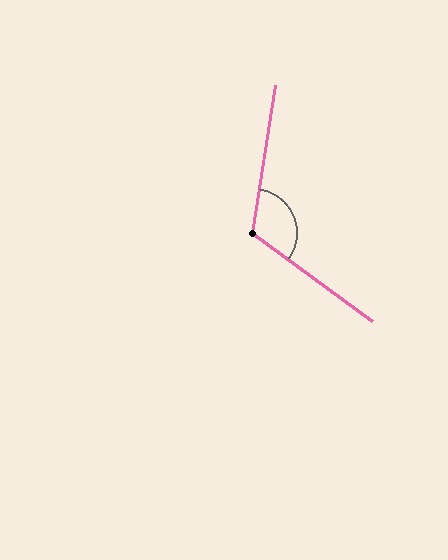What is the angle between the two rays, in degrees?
Approximately 118 degrees.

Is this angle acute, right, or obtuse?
It is obtuse.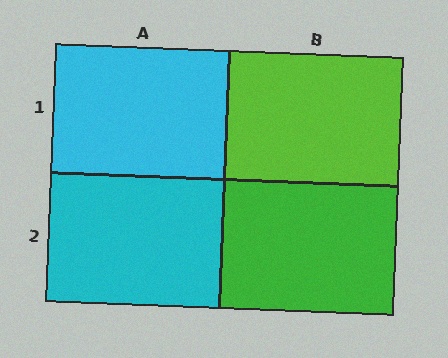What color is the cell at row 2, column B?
Green.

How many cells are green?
1 cell is green.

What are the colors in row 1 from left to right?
Cyan, lime.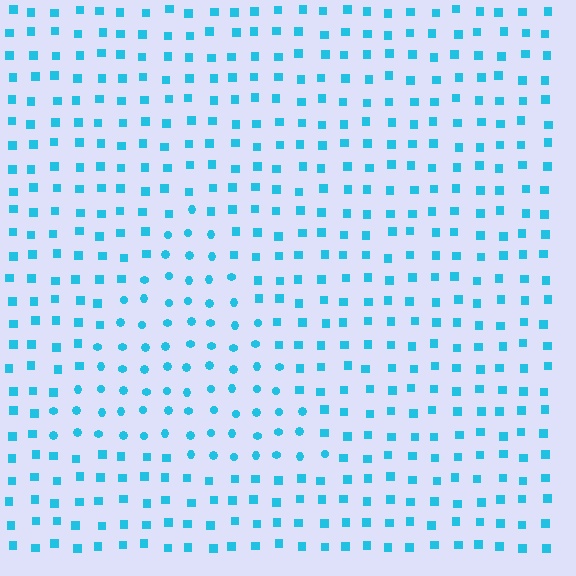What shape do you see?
I see a triangle.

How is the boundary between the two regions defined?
The boundary is defined by a change in element shape: circles inside vs. squares outside. All elements share the same color and spacing.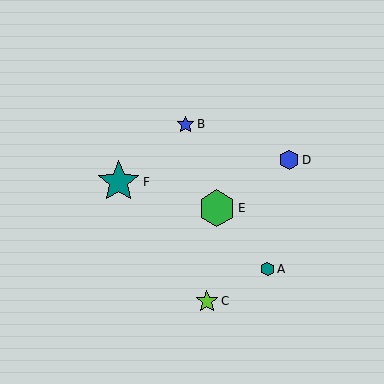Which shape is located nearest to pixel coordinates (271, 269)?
The teal hexagon (labeled A) at (267, 269) is nearest to that location.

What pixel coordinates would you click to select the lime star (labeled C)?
Click at (207, 301) to select the lime star C.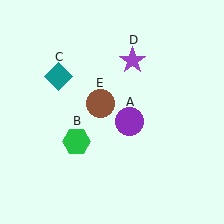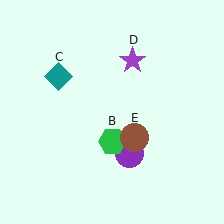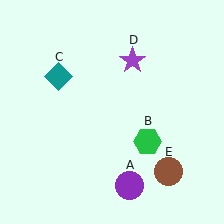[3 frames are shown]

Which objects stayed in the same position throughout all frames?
Teal diamond (object C) and purple star (object D) remained stationary.